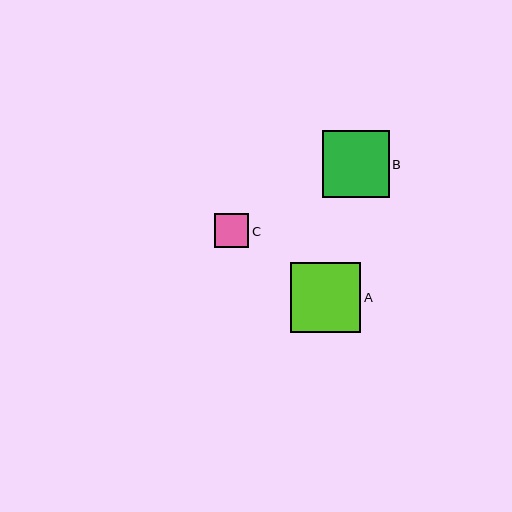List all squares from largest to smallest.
From largest to smallest: A, B, C.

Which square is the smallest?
Square C is the smallest with a size of approximately 34 pixels.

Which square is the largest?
Square A is the largest with a size of approximately 70 pixels.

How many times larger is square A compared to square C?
Square A is approximately 2.1 times the size of square C.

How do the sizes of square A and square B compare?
Square A and square B are approximately the same size.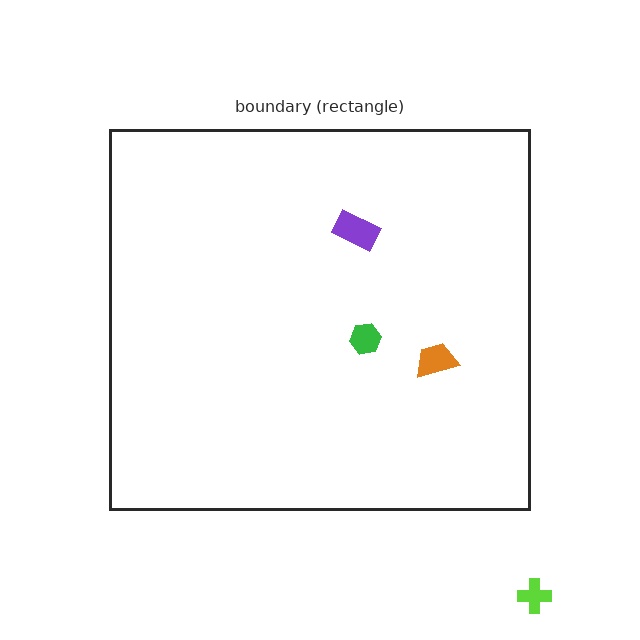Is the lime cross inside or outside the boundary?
Outside.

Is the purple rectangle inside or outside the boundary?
Inside.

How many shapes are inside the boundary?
3 inside, 1 outside.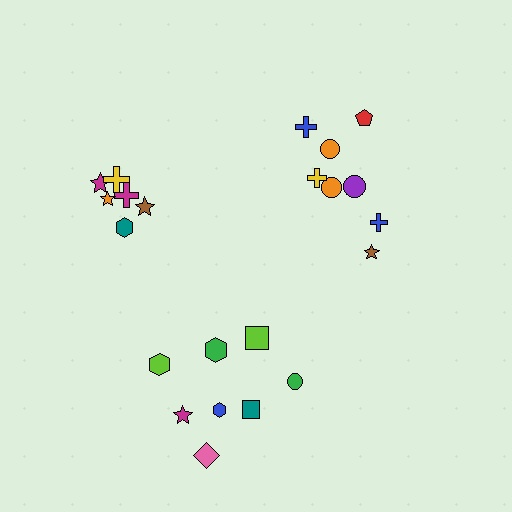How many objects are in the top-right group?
There are 8 objects.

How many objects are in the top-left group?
There are 6 objects.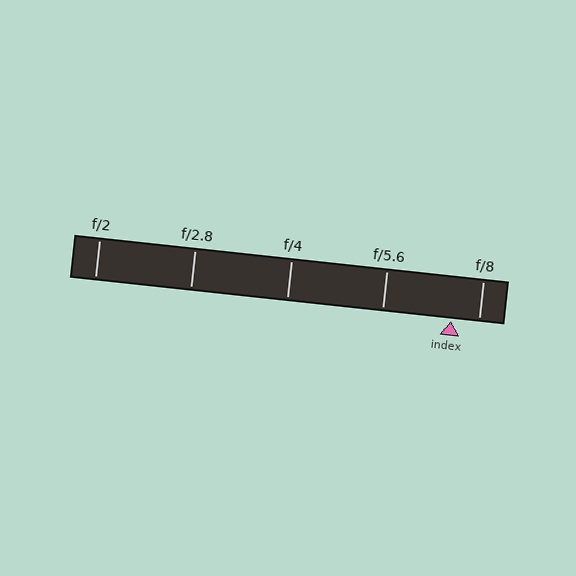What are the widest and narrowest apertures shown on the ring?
The widest aperture shown is f/2 and the narrowest is f/8.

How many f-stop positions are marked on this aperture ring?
There are 5 f-stop positions marked.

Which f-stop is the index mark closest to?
The index mark is closest to f/8.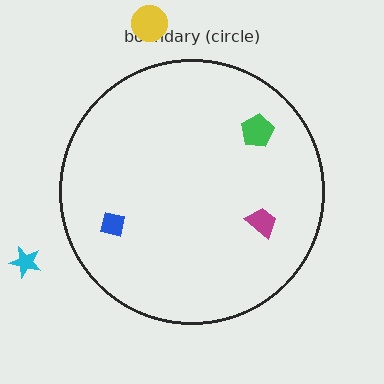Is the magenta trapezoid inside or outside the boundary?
Inside.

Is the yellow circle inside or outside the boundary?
Outside.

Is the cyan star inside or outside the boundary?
Outside.